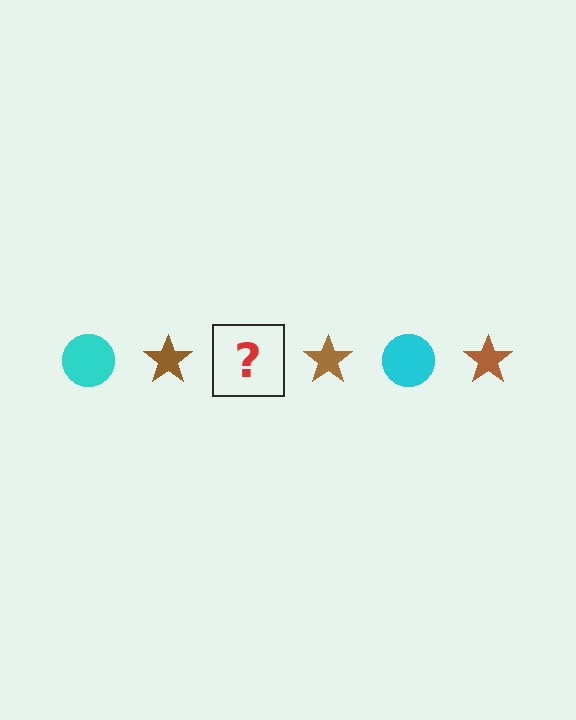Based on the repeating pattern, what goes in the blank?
The blank should be a cyan circle.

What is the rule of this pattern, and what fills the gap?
The rule is that the pattern alternates between cyan circle and brown star. The gap should be filled with a cyan circle.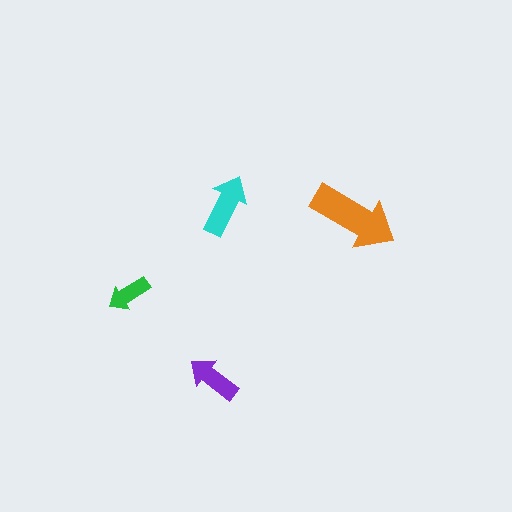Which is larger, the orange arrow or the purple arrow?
The orange one.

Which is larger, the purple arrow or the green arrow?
The purple one.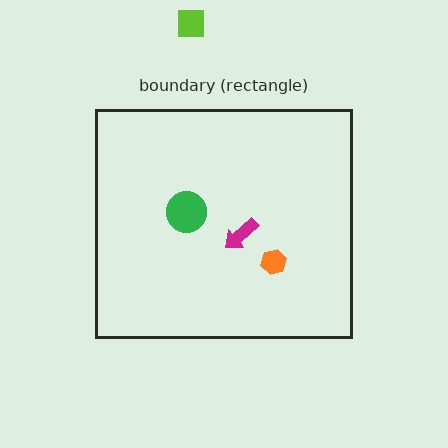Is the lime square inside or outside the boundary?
Outside.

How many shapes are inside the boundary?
3 inside, 1 outside.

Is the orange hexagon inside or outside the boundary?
Inside.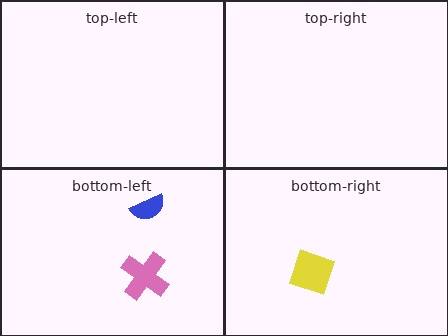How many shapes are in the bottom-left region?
2.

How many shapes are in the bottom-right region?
1.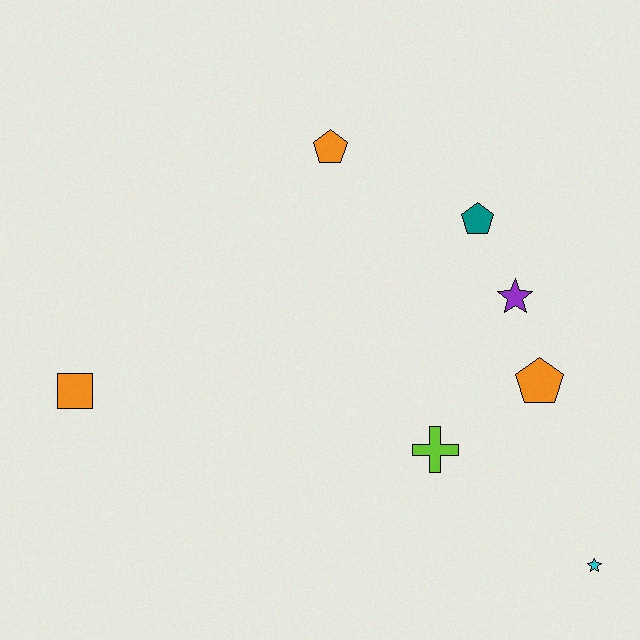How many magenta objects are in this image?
There are no magenta objects.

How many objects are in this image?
There are 7 objects.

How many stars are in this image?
There are 2 stars.